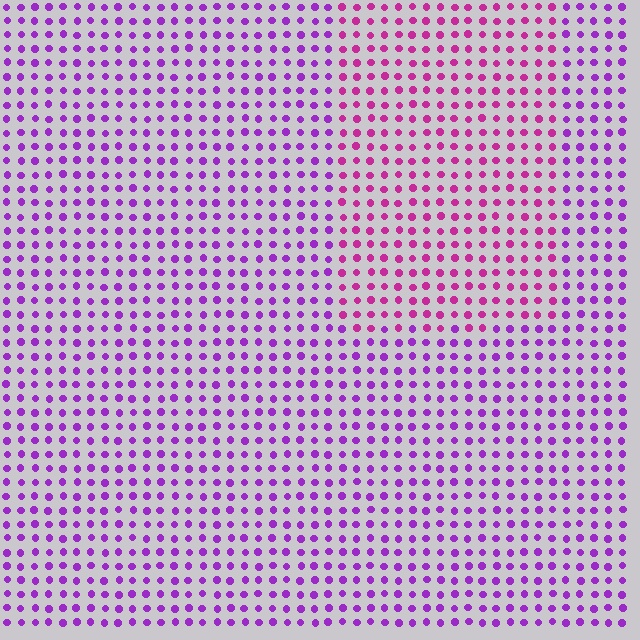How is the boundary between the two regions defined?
The boundary is defined purely by a slight shift in hue (about 34 degrees). Spacing, size, and orientation are identical on both sides.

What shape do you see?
I see a rectangle.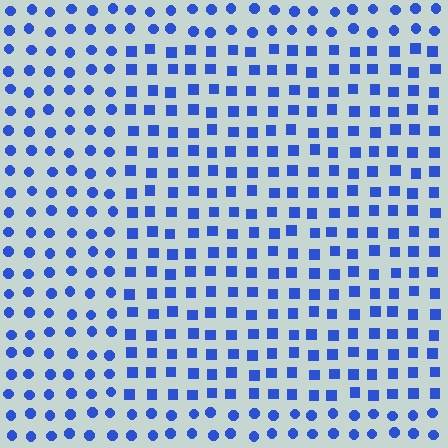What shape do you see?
I see a rectangle.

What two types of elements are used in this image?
The image uses squares inside the rectangle region and circles outside it.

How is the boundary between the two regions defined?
The boundary is defined by a change in element shape: squares inside vs. circles outside. All elements share the same color and spacing.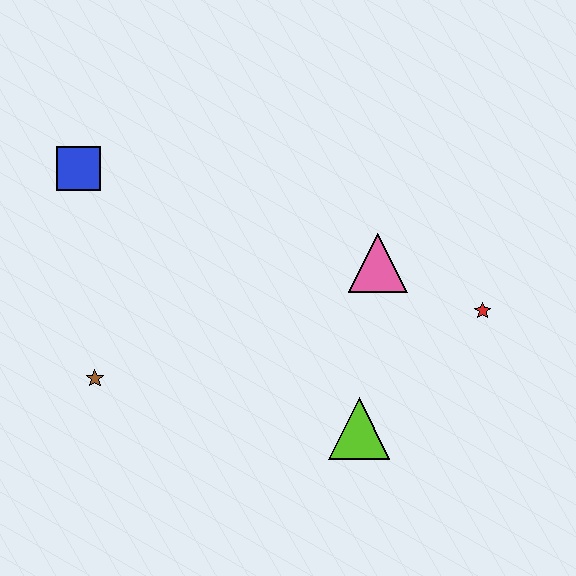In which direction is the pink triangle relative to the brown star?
The pink triangle is to the right of the brown star.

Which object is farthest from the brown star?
The red star is farthest from the brown star.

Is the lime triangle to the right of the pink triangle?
No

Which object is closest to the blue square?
The brown star is closest to the blue square.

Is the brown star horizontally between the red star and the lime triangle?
No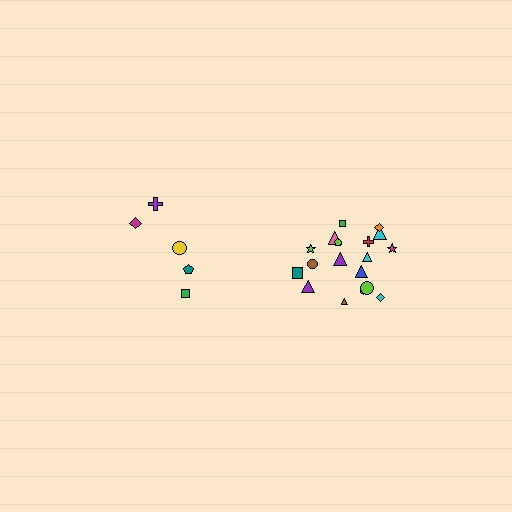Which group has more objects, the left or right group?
The right group.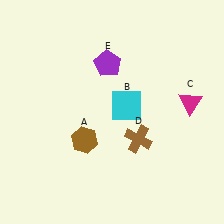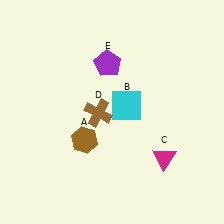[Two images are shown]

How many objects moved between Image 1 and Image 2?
2 objects moved between the two images.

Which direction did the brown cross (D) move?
The brown cross (D) moved left.